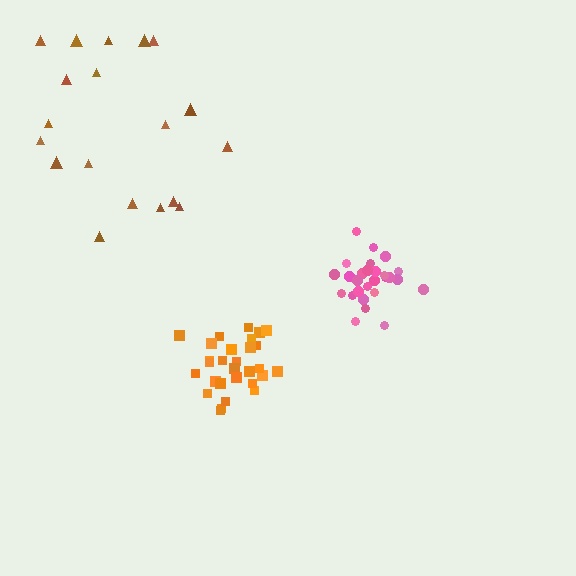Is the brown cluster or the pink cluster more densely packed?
Pink.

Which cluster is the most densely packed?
Pink.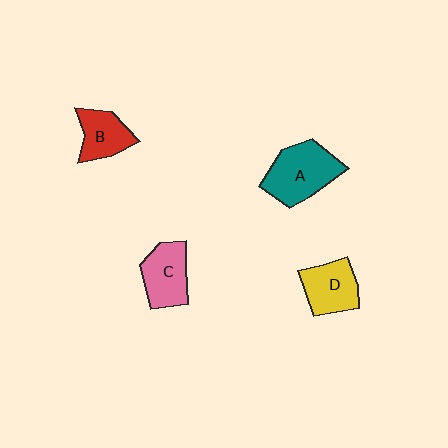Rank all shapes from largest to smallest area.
From largest to smallest: A (teal), C (pink), D (yellow), B (red).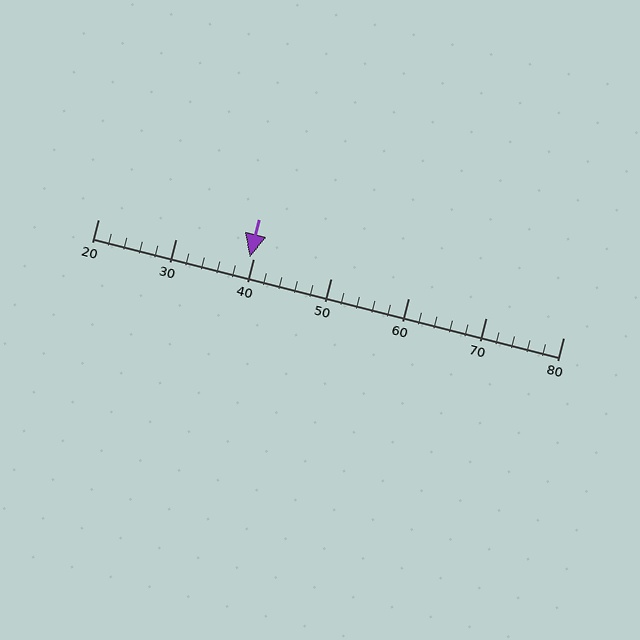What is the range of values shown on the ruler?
The ruler shows values from 20 to 80.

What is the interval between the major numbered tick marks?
The major tick marks are spaced 10 units apart.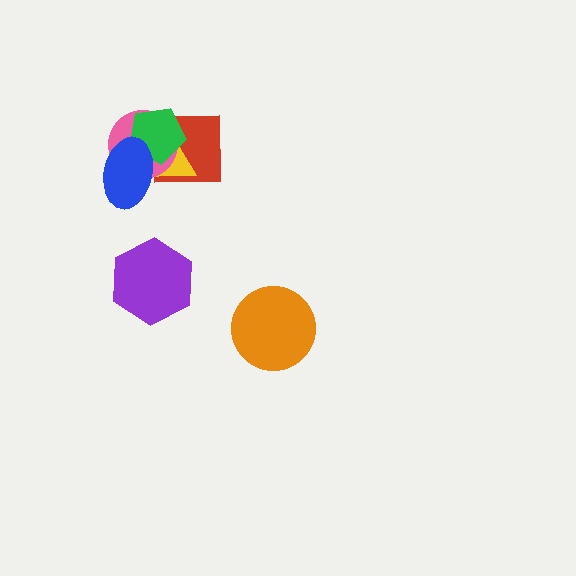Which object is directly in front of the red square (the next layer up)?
The yellow triangle is directly in front of the red square.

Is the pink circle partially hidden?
Yes, it is partially covered by another shape.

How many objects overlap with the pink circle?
4 objects overlap with the pink circle.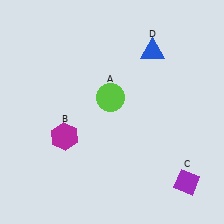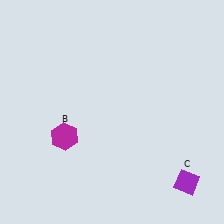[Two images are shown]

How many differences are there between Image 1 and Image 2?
There are 2 differences between the two images.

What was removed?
The lime circle (A), the blue triangle (D) were removed in Image 2.